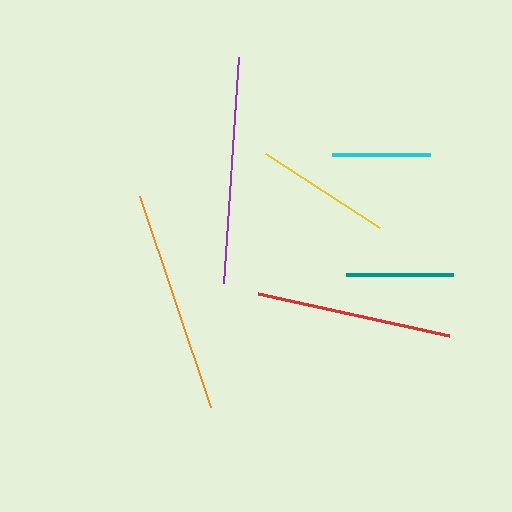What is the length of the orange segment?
The orange segment is approximately 224 pixels long.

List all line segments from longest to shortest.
From longest to shortest: purple, orange, red, yellow, teal, cyan.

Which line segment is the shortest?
The cyan line is the shortest at approximately 98 pixels.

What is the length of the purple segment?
The purple segment is approximately 226 pixels long.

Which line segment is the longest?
The purple line is the longest at approximately 226 pixels.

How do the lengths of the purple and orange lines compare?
The purple and orange lines are approximately the same length.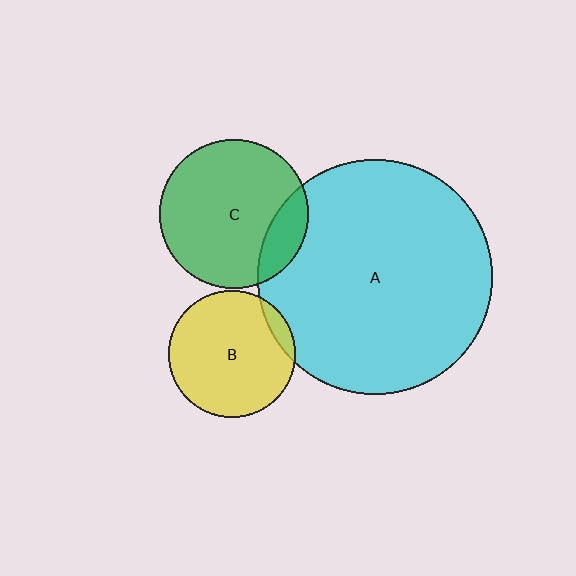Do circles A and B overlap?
Yes.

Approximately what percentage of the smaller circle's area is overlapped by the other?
Approximately 5%.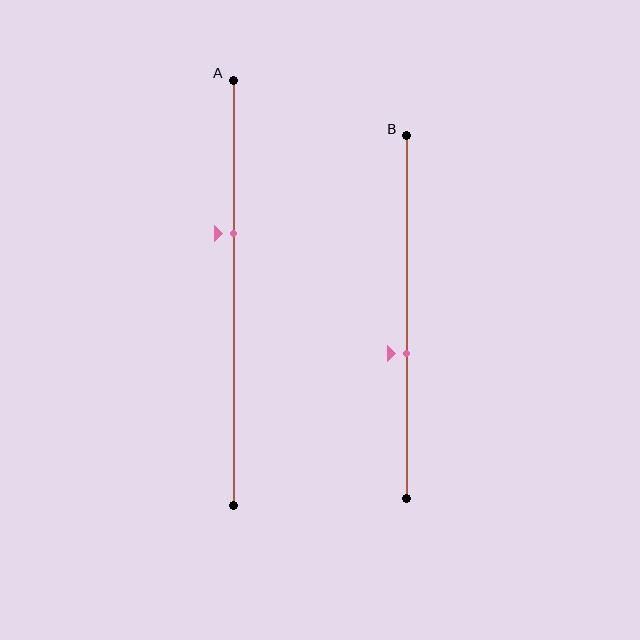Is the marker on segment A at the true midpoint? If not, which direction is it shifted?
No, the marker on segment A is shifted upward by about 14% of the segment length.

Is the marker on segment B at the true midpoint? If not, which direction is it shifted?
No, the marker on segment B is shifted downward by about 10% of the segment length.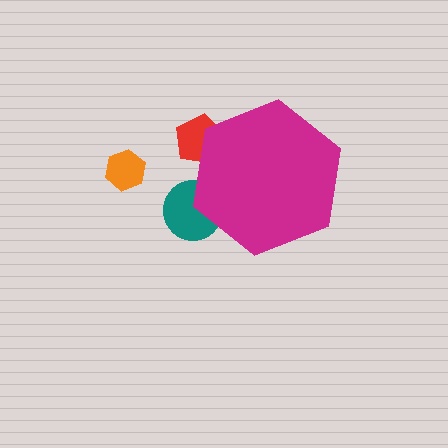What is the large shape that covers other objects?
A magenta hexagon.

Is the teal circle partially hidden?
Yes, the teal circle is partially hidden behind the magenta hexagon.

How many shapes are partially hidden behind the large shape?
2 shapes are partially hidden.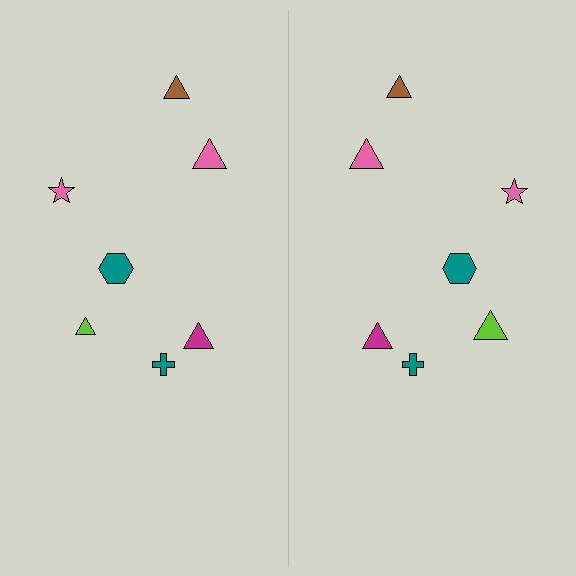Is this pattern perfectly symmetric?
No, the pattern is not perfectly symmetric. The lime triangle on the right side has a different size than its mirror counterpart.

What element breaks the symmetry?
The lime triangle on the right side has a different size than its mirror counterpart.